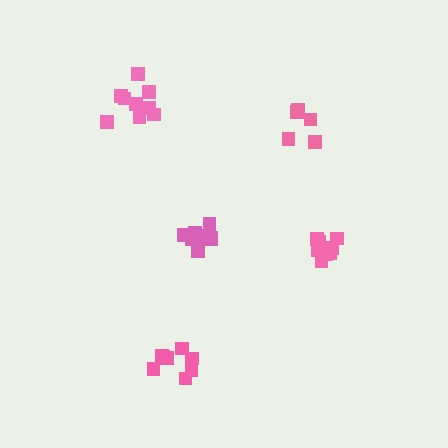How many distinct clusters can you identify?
There are 5 distinct clusters.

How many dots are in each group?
Group 1: 10 dots, Group 2: 9 dots, Group 3: 8 dots, Group 4: 10 dots, Group 5: 5 dots (42 total).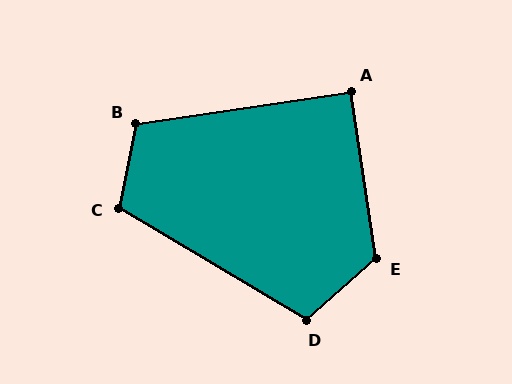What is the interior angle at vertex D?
Approximately 108 degrees (obtuse).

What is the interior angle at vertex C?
Approximately 110 degrees (obtuse).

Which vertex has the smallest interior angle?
A, at approximately 90 degrees.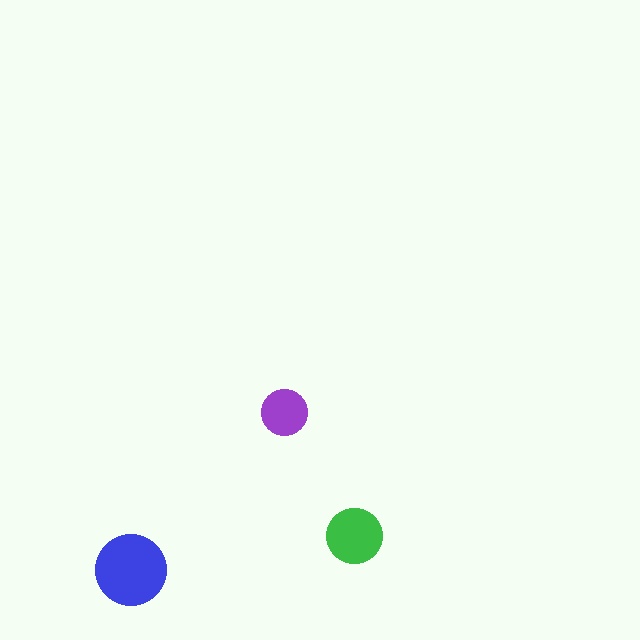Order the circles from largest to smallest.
the blue one, the green one, the purple one.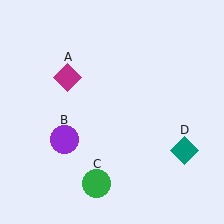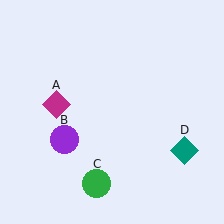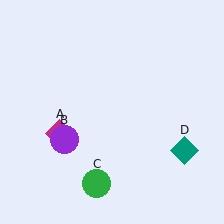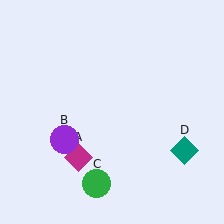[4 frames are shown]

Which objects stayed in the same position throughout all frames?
Purple circle (object B) and green circle (object C) and teal diamond (object D) remained stationary.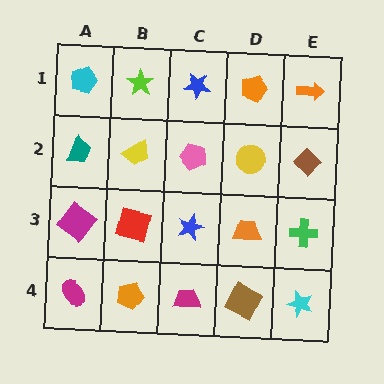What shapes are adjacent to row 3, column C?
A pink pentagon (row 2, column C), a magenta trapezoid (row 4, column C), a red square (row 3, column B), an orange trapezoid (row 3, column D).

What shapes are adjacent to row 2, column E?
An orange arrow (row 1, column E), a green cross (row 3, column E), a yellow circle (row 2, column D).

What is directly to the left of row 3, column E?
An orange trapezoid.